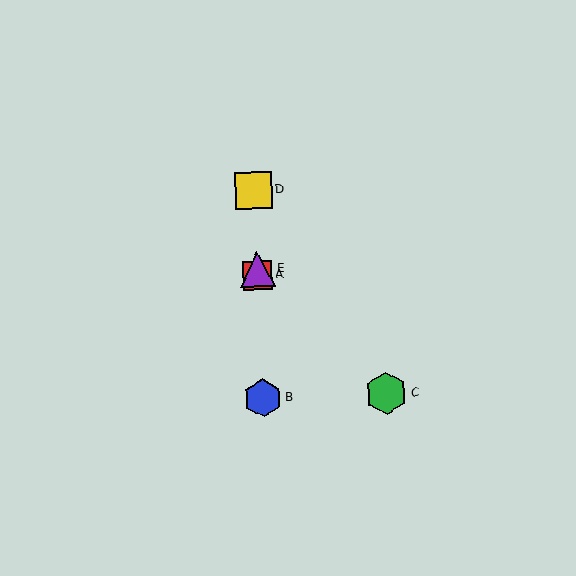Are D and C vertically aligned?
No, D is at x≈254 and C is at x≈386.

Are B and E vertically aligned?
Yes, both are at x≈263.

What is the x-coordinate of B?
Object B is at x≈263.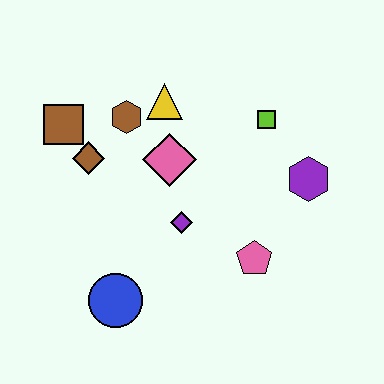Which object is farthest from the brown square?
The purple hexagon is farthest from the brown square.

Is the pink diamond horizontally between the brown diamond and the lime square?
Yes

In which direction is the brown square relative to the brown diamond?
The brown square is above the brown diamond.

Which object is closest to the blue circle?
The purple diamond is closest to the blue circle.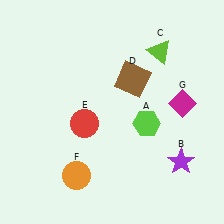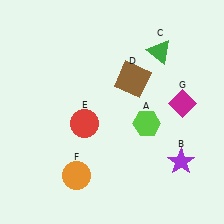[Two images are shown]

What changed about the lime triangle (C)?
In Image 1, C is lime. In Image 2, it changed to green.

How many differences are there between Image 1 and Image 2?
There is 1 difference between the two images.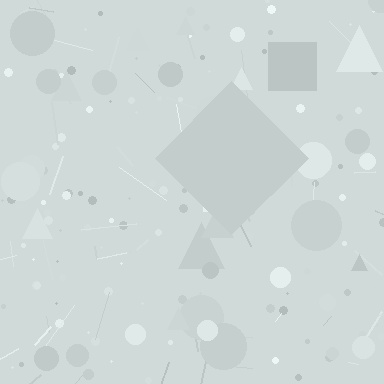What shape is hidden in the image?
A diamond is hidden in the image.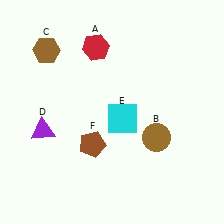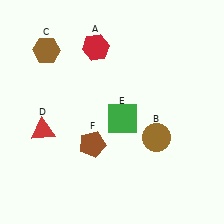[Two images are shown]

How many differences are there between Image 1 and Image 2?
There are 2 differences between the two images.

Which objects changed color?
D changed from purple to red. E changed from cyan to green.